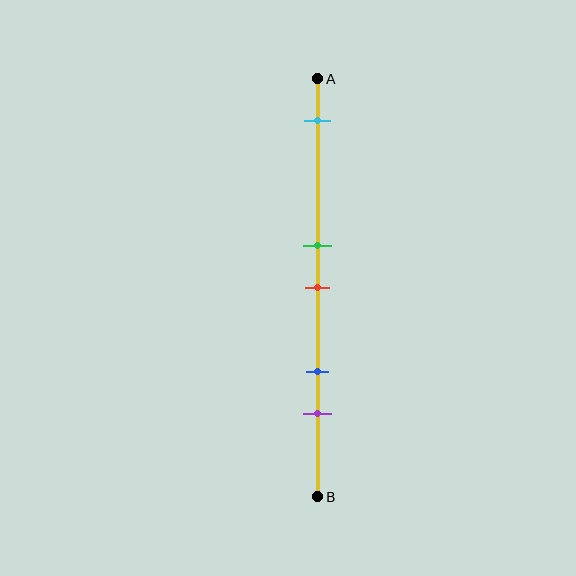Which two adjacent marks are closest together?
The green and red marks are the closest adjacent pair.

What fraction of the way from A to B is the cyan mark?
The cyan mark is approximately 10% (0.1) of the way from A to B.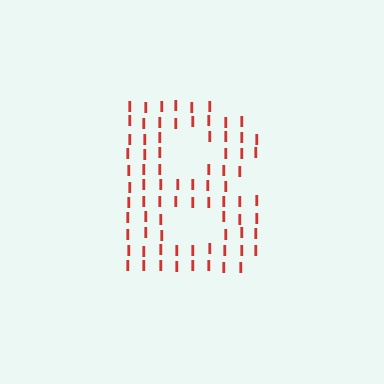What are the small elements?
The small elements are letter I's.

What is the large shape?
The large shape is the letter B.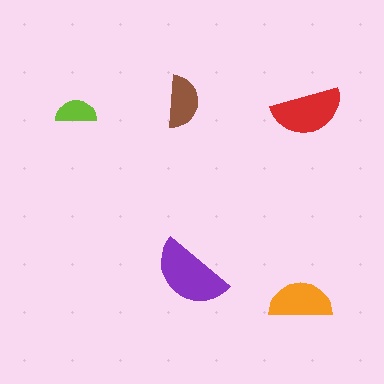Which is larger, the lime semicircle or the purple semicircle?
The purple one.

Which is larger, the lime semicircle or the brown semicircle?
The brown one.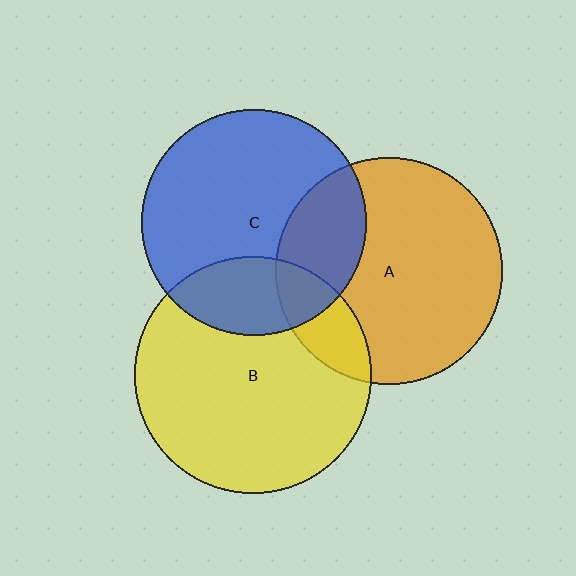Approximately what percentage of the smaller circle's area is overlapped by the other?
Approximately 15%.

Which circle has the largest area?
Circle B (yellow).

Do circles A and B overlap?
Yes.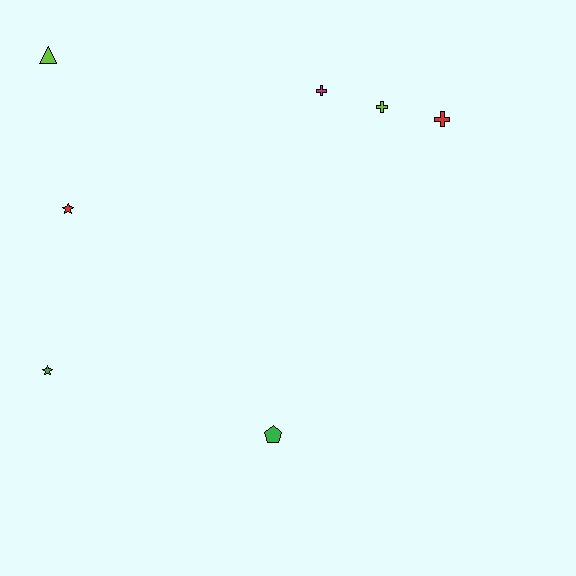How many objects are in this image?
There are 7 objects.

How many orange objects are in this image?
There are no orange objects.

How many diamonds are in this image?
There are no diamonds.